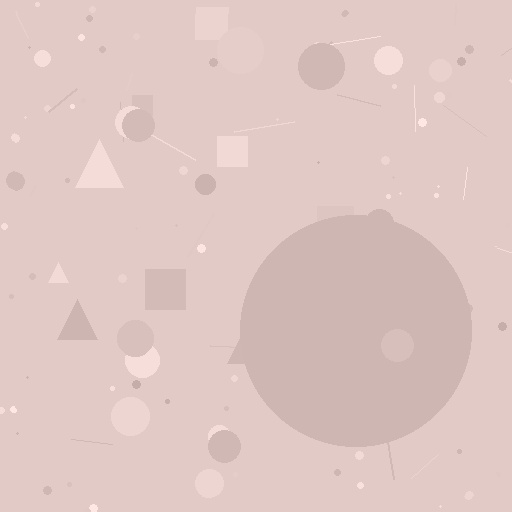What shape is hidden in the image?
A circle is hidden in the image.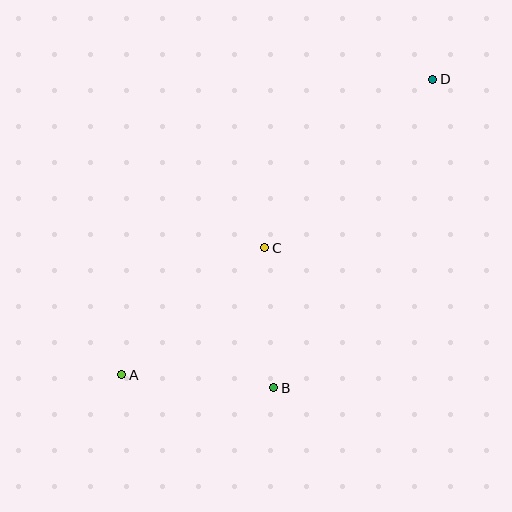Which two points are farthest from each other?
Points A and D are farthest from each other.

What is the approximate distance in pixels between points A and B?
The distance between A and B is approximately 153 pixels.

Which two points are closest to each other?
Points B and C are closest to each other.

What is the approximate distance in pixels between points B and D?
The distance between B and D is approximately 347 pixels.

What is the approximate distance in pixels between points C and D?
The distance between C and D is approximately 238 pixels.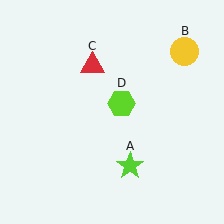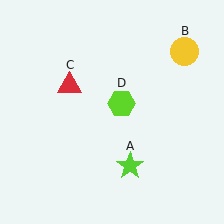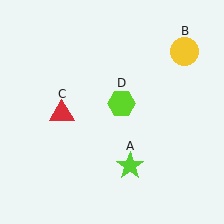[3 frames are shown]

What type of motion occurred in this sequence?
The red triangle (object C) rotated counterclockwise around the center of the scene.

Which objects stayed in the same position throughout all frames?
Lime star (object A) and yellow circle (object B) and lime hexagon (object D) remained stationary.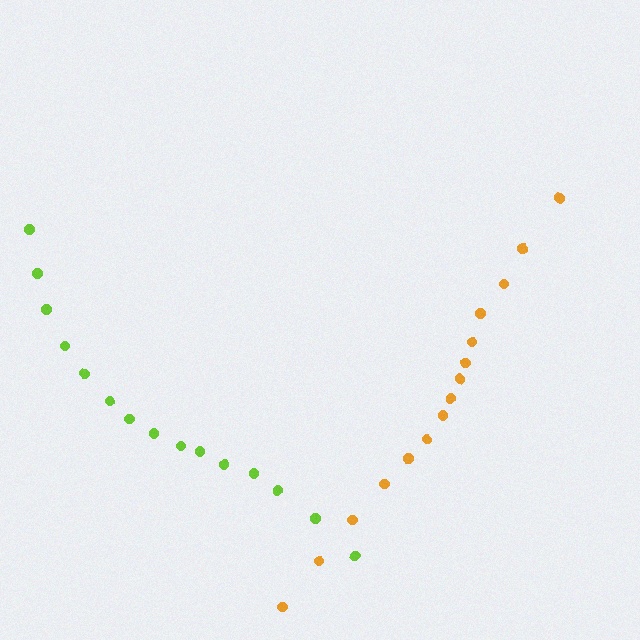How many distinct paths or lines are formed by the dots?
There are 2 distinct paths.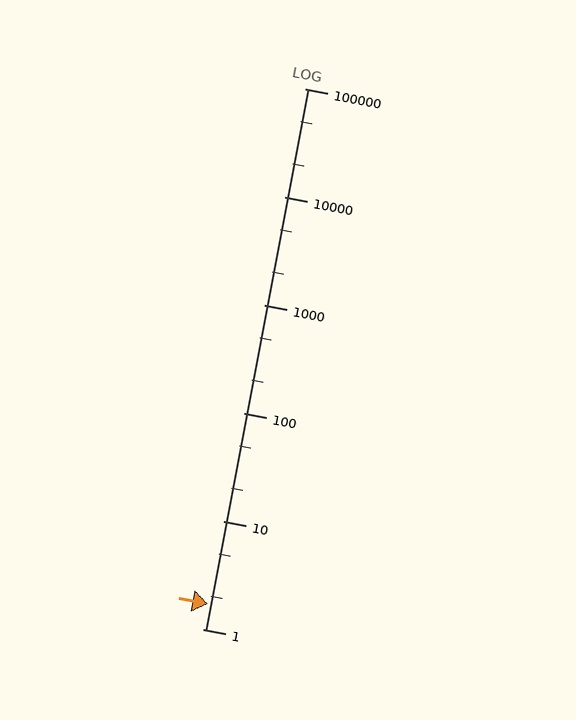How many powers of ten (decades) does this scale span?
The scale spans 5 decades, from 1 to 100000.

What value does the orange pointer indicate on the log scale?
The pointer indicates approximately 1.7.